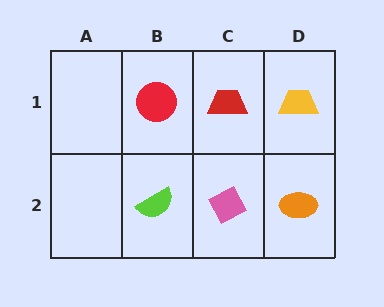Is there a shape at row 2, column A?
No, that cell is empty.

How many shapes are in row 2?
3 shapes.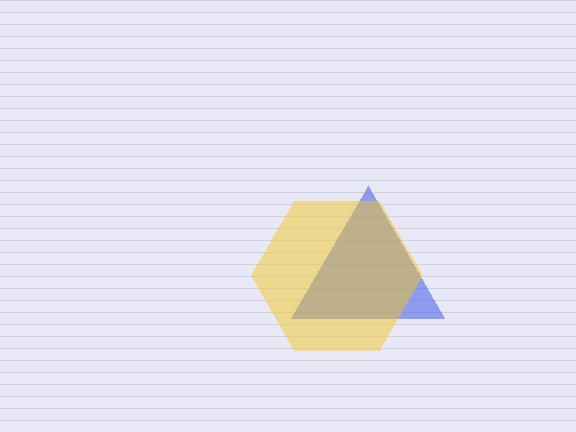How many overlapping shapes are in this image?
There are 2 overlapping shapes in the image.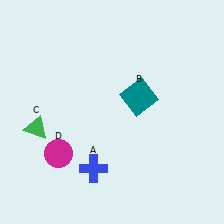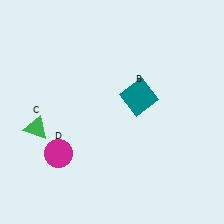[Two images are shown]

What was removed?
The blue cross (A) was removed in Image 2.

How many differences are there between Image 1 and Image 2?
There is 1 difference between the two images.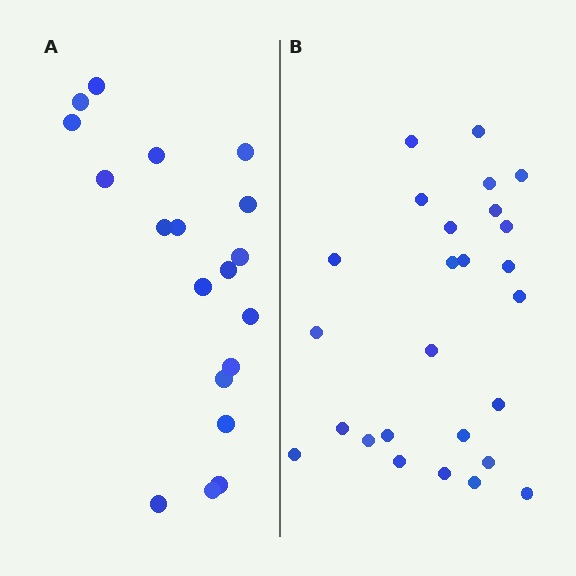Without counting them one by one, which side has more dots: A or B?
Region B (the right region) has more dots.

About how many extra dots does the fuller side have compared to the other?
Region B has roughly 8 or so more dots than region A.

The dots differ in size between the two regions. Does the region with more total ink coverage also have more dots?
No. Region A has more total ink coverage because its dots are larger, but region B actually contains more individual dots. Total area can be misleading — the number of items is what matters here.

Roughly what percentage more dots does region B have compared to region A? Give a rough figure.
About 35% more.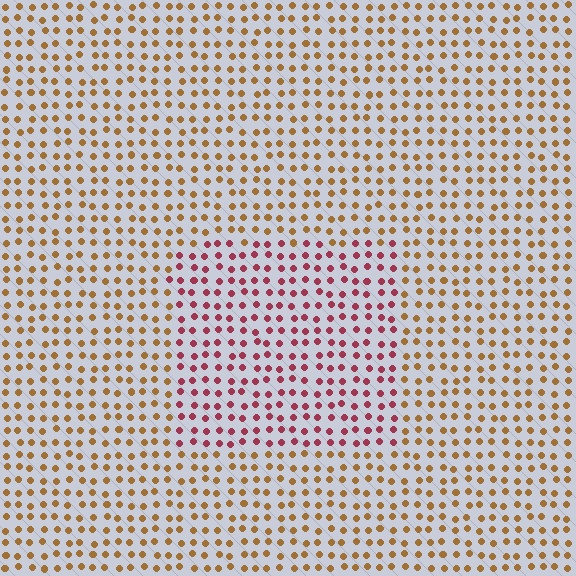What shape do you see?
I see a rectangle.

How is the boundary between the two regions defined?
The boundary is defined purely by a slight shift in hue (about 50 degrees). Spacing, size, and orientation are identical on both sides.